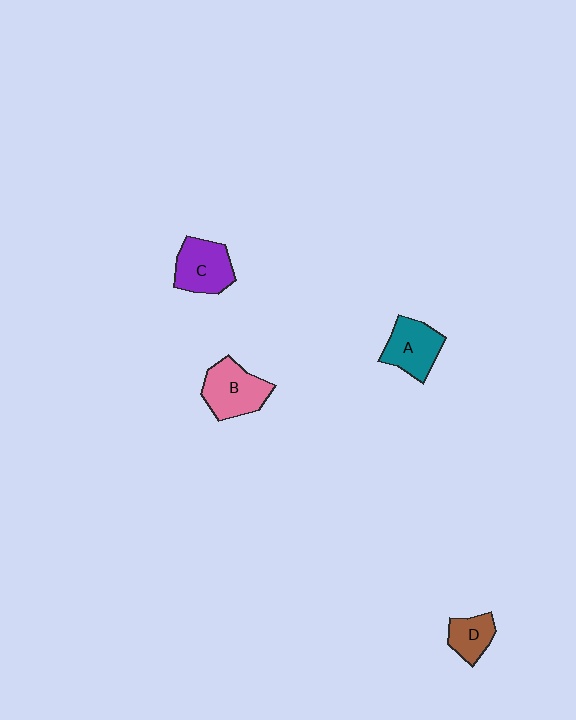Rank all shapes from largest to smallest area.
From largest to smallest: B (pink), C (purple), A (teal), D (brown).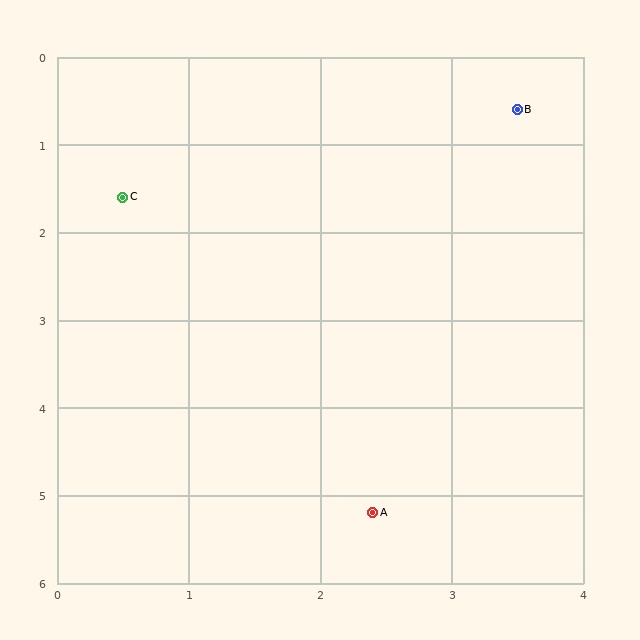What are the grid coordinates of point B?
Point B is at approximately (3.5, 0.6).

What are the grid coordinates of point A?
Point A is at approximately (2.4, 5.2).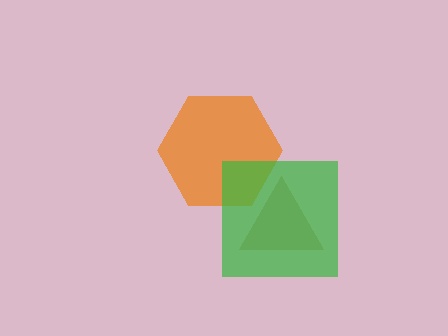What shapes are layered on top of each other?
The layered shapes are: a brown triangle, an orange hexagon, a green square.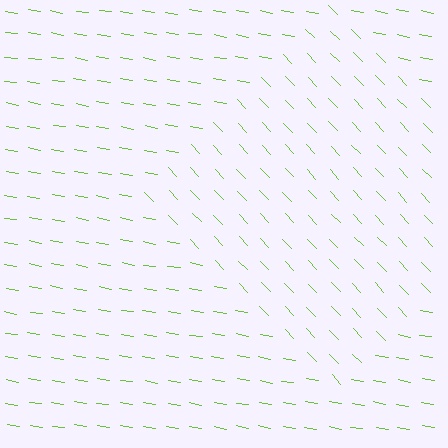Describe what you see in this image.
The image is filled with small lime line segments. A diamond region in the image has lines oriented differently from the surrounding lines, creating a visible texture boundary.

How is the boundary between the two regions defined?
The boundary is defined purely by a change in line orientation (approximately 36 degrees difference). All lines are the same color and thickness.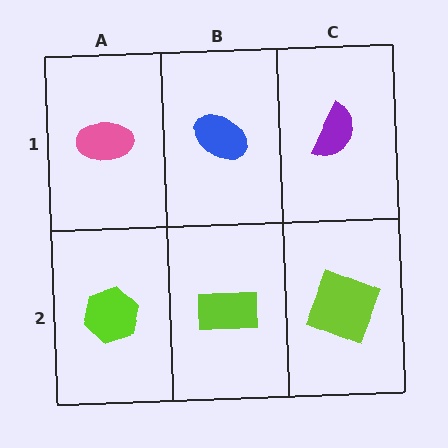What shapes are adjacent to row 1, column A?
A lime hexagon (row 2, column A), a blue ellipse (row 1, column B).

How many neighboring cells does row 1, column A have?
2.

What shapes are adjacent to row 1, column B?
A lime rectangle (row 2, column B), a pink ellipse (row 1, column A), a purple semicircle (row 1, column C).